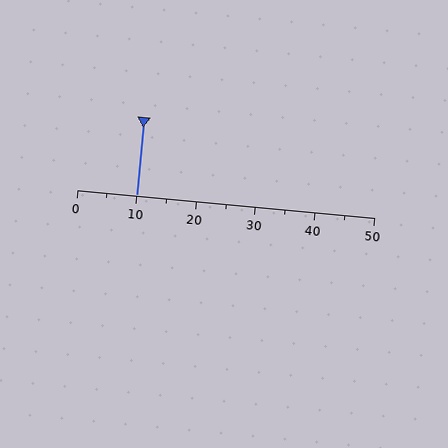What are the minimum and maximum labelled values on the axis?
The axis runs from 0 to 50.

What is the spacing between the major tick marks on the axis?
The major ticks are spaced 10 apart.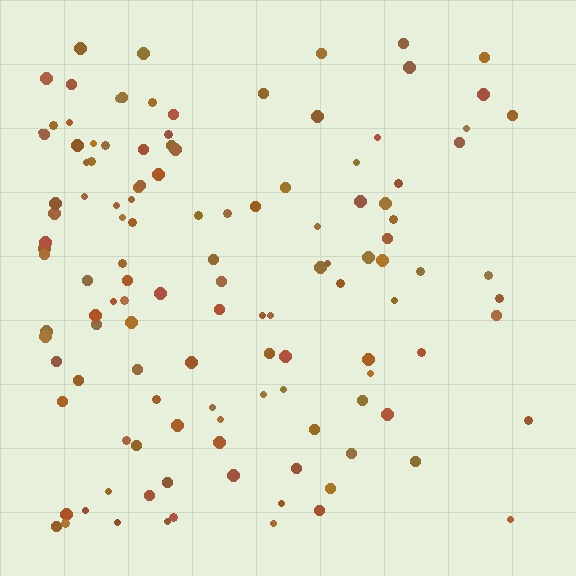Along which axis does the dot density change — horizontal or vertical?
Horizontal.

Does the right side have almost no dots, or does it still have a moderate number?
Still a moderate number, just noticeably fewer than the left.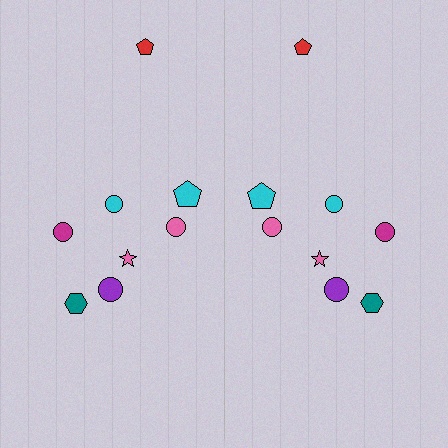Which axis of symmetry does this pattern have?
The pattern has a vertical axis of symmetry running through the center of the image.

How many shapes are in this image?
There are 16 shapes in this image.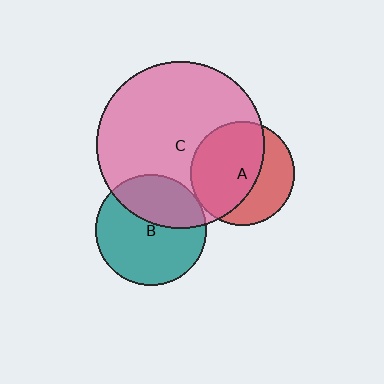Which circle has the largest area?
Circle C (pink).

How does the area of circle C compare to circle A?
Approximately 2.6 times.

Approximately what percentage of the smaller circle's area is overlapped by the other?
Approximately 60%.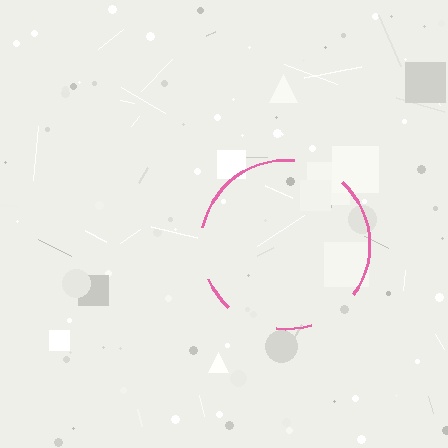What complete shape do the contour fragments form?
The contour fragments form a circle.